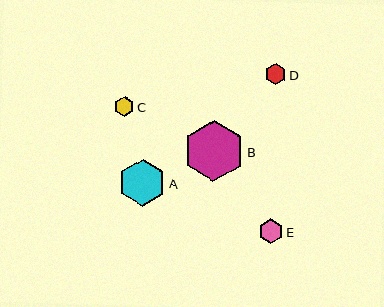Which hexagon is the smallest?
Hexagon C is the smallest with a size of approximately 20 pixels.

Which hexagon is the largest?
Hexagon B is the largest with a size of approximately 61 pixels.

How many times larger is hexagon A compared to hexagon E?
Hexagon A is approximately 1.9 times the size of hexagon E.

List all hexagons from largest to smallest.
From largest to smallest: B, A, E, D, C.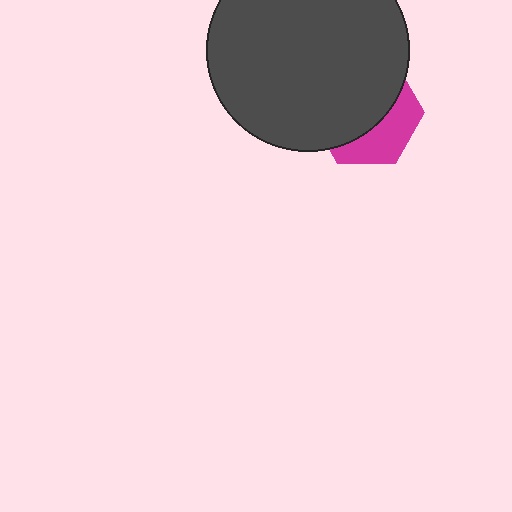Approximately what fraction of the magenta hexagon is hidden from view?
Roughly 64% of the magenta hexagon is hidden behind the dark gray circle.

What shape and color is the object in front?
The object in front is a dark gray circle.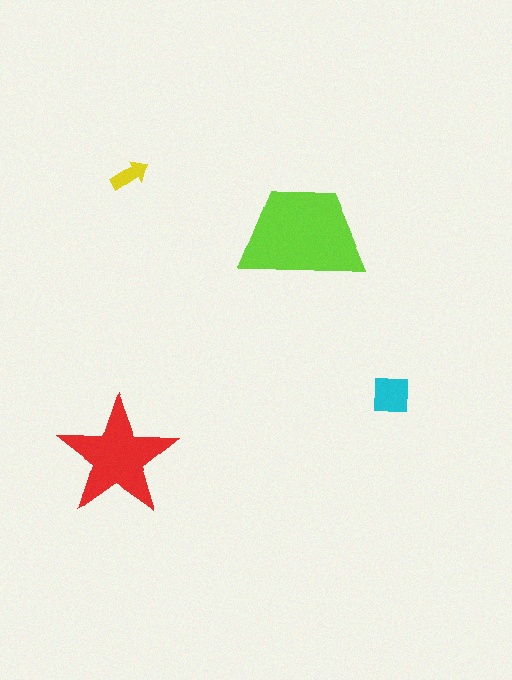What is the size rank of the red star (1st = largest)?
2nd.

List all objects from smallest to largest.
The yellow arrow, the cyan square, the red star, the lime trapezoid.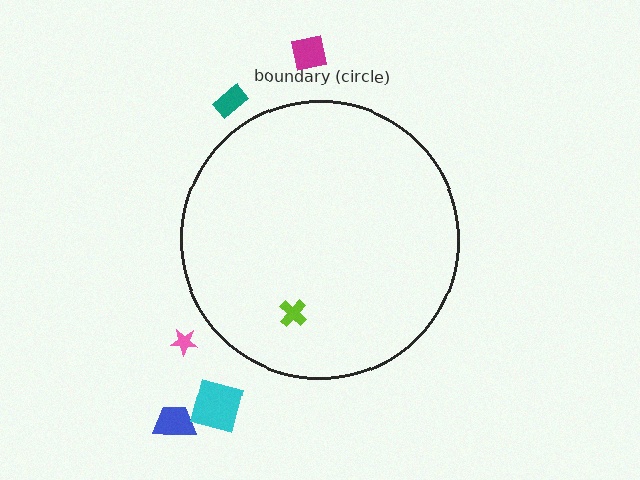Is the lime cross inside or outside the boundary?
Inside.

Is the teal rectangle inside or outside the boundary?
Outside.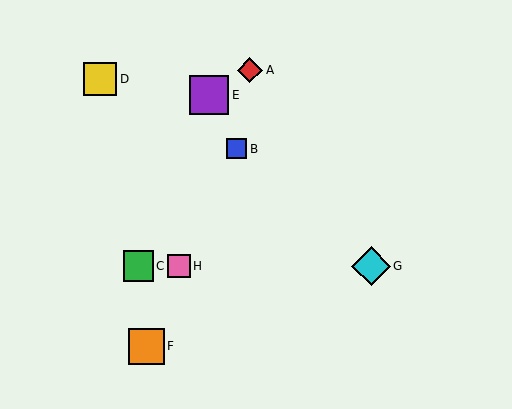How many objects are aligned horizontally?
3 objects (C, G, H) are aligned horizontally.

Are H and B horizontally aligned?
No, H is at y≈266 and B is at y≈149.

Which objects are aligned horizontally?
Objects C, G, H are aligned horizontally.